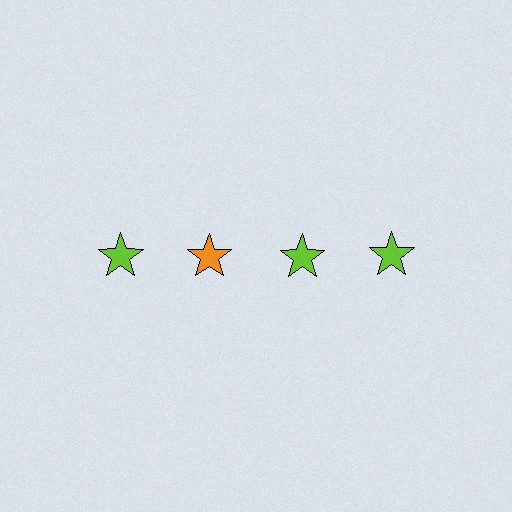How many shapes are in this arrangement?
There are 4 shapes arranged in a grid pattern.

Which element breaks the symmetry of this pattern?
The orange star in the top row, second from left column breaks the symmetry. All other shapes are lime stars.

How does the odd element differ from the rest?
It has a different color: orange instead of lime.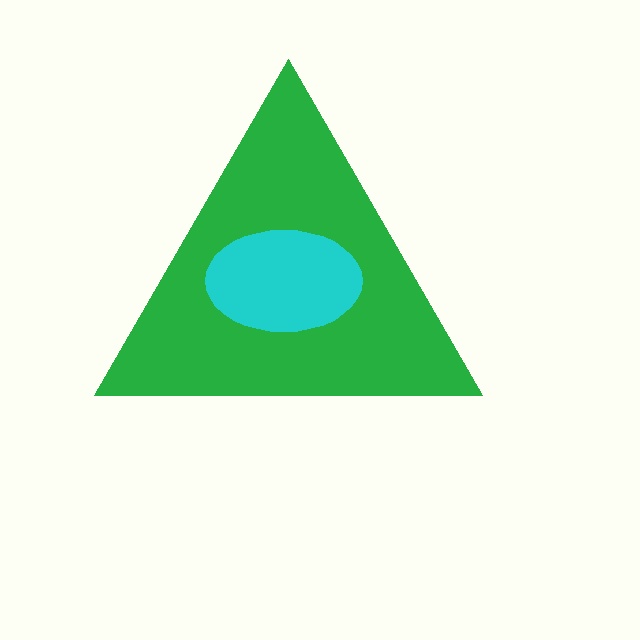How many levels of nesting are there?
2.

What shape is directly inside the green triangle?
The cyan ellipse.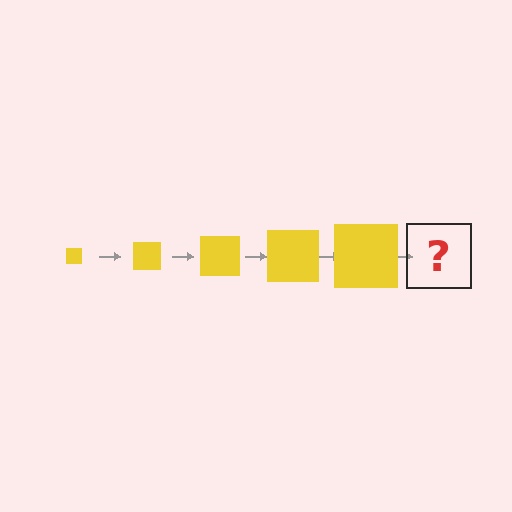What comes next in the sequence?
The next element should be a yellow square, larger than the previous one.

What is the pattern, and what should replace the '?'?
The pattern is that the square gets progressively larger each step. The '?' should be a yellow square, larger than the previous one.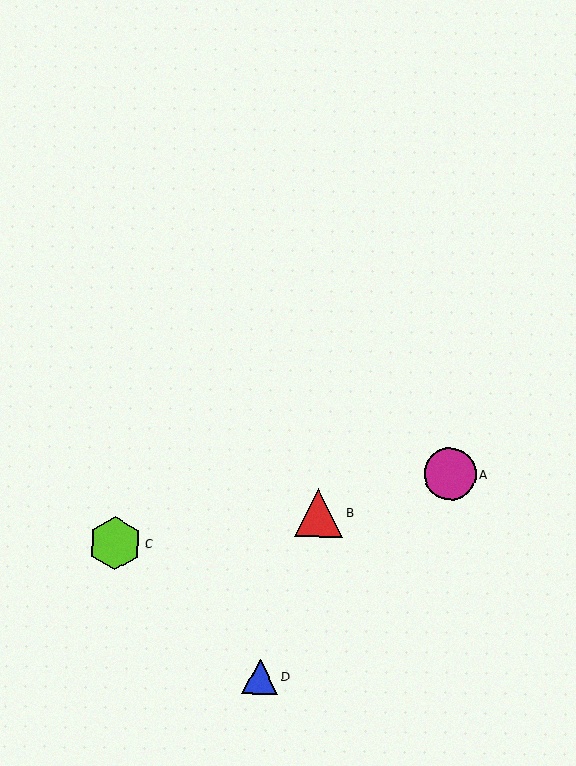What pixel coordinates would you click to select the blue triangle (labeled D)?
Click at (260, 677) to select the blue triangle D.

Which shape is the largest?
The lime hexagon (labeled C) is the largest.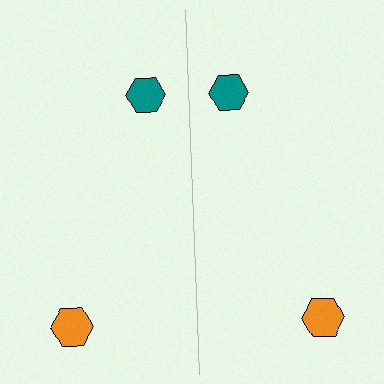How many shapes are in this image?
There are 4 shapes in this image.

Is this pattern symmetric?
Yes, this pattern has bilateral (reflection) symmetry.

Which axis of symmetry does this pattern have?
The pattern has a vertical axis of symmetry running through the center of the image.